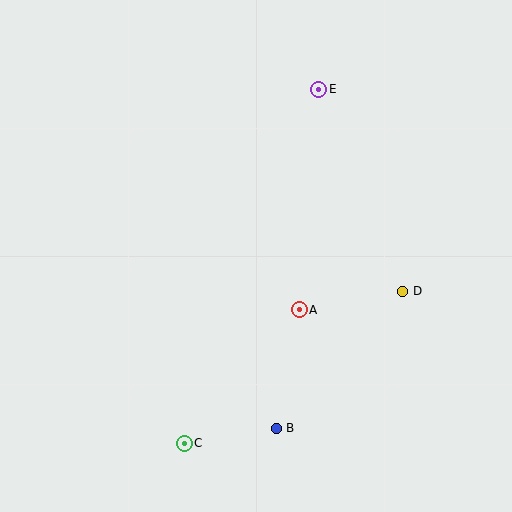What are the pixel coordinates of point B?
Point B is at (276, 428).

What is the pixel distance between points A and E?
The distance between A and E is 222 pixels.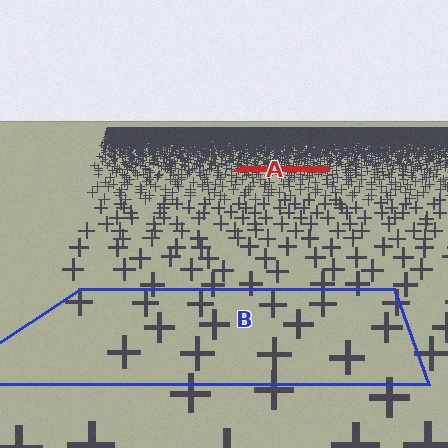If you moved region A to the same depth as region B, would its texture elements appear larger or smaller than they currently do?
They would appear larger. At a closer depth, the same texture elements are projected at a bigger on-screen size.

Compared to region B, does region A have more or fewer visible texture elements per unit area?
Region A has more texture elements per unit area — they are packed more densely because it is farther away.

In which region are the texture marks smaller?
The texture marks are smaller in region A, because it is farther away.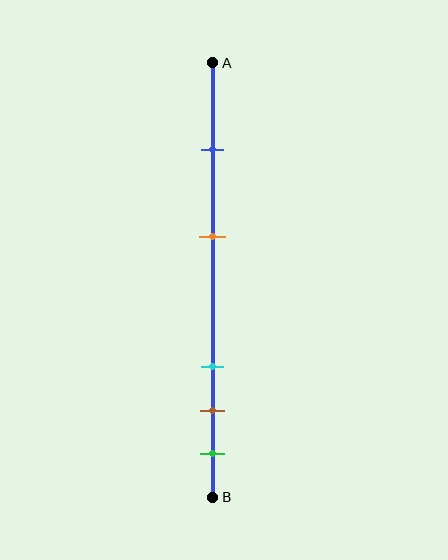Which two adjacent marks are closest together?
The brown and green marks are the closest adjacent pair.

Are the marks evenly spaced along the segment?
No, the marks are not evenly spaced.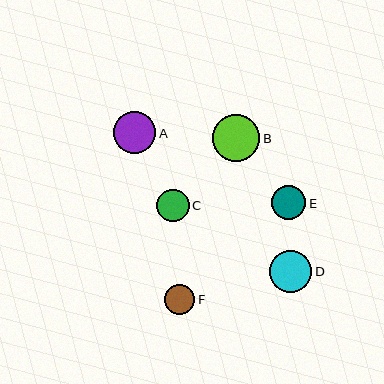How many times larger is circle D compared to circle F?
Circle D is approximately 1.4 times the size of circle F.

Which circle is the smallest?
Circle F is the smallest with a size of approximately 30 pixels.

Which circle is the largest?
Circle B is the largest with a size of approximately 47 pixels.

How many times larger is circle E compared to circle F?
Circle E is approximately 1.1 times the size of circle F.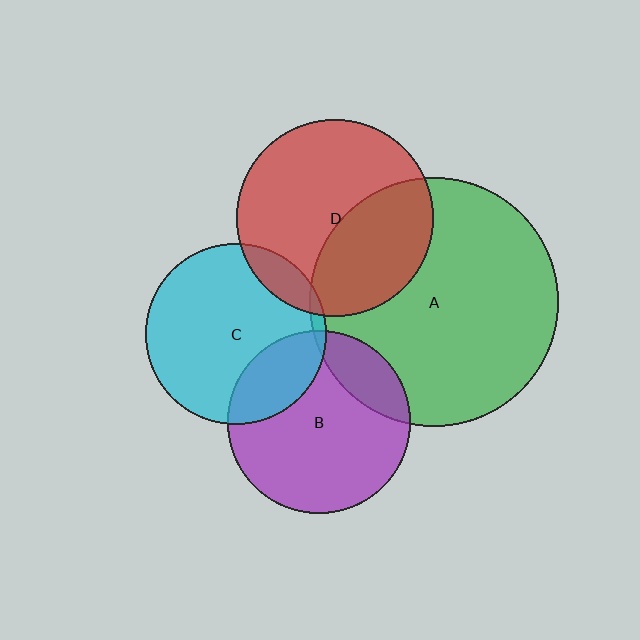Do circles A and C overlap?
Yes.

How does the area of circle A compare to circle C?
Approximately 1.9 times.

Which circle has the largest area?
Circle A (green).